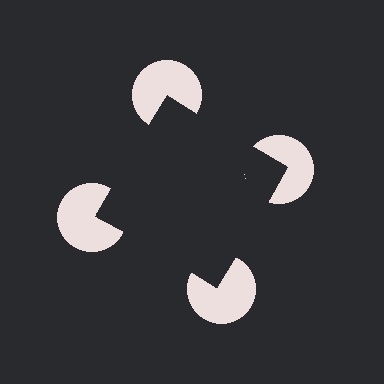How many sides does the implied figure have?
4 sides.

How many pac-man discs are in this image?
There are 4 — one at each vertex of the illusory square.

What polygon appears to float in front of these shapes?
An illusory square — its edges are inferred from the aligned wedge cuts in the pac-man discs, not physically drawn.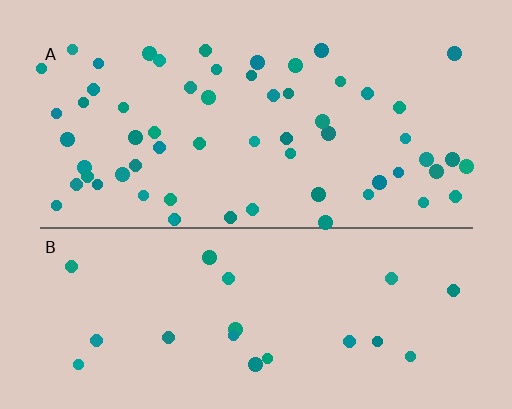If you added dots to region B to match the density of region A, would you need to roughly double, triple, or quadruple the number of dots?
Approximately triple.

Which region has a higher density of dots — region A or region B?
A (the top).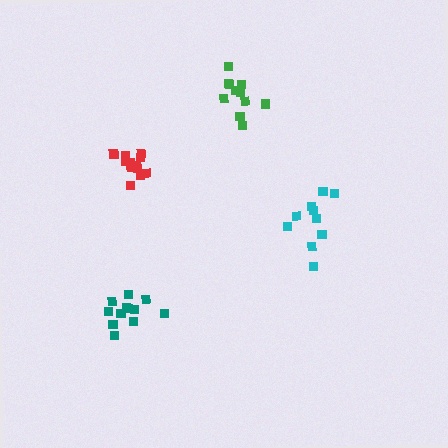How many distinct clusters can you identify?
There are 4 distinct clusters.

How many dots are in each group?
Group 1: 12 dots, Group 2: 10 dots, Group 3: 11 dots, Group 4: 13 dots (46 total).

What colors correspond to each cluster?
The clusters are colored: teal, cyan, green, red.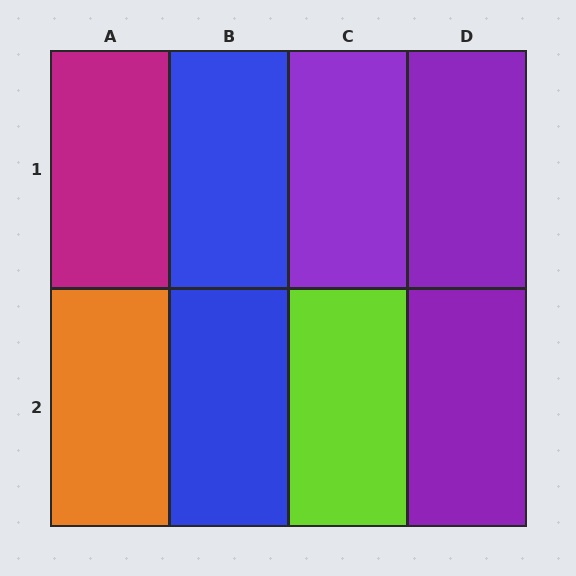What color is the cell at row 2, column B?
Blue.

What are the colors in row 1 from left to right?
Magenta, blue, purple, purple.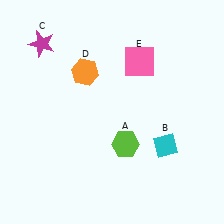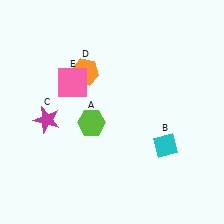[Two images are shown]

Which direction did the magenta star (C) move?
The magenta star (C) moved down.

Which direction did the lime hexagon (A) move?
The lime hexagon (A) moved left.